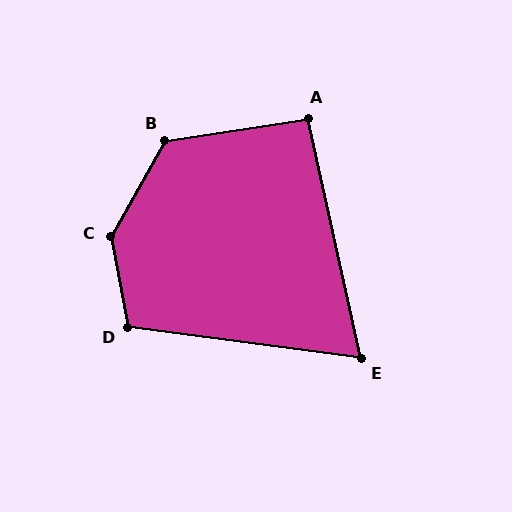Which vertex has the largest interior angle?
C, at approximately 140 degrees.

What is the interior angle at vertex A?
Approximately 94 degrees (approximately right).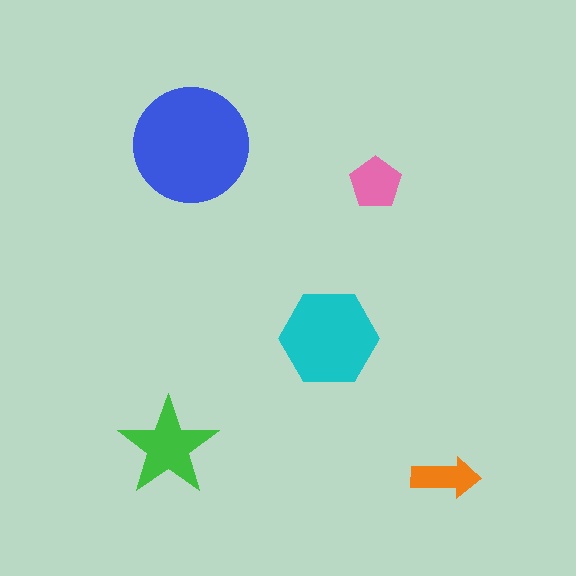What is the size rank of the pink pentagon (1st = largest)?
4th.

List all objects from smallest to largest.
The orange arrow, the pink pentagon, the green star, the cyan hexagon, the blue circle.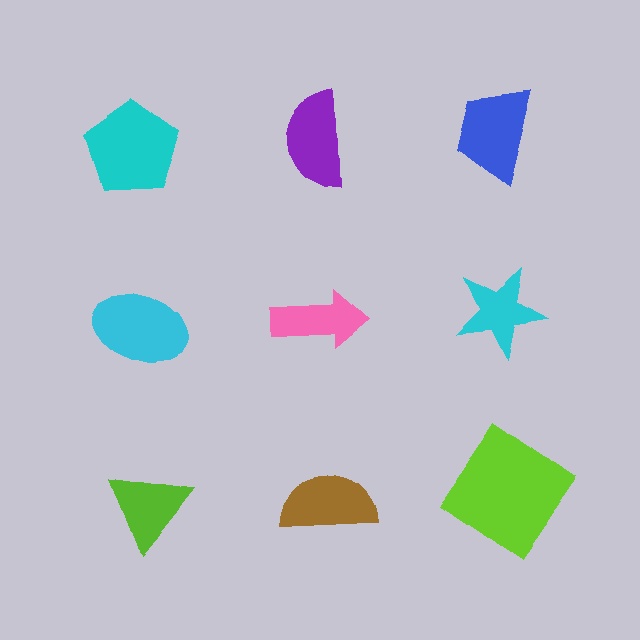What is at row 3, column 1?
A lime triangle.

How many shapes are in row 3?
3 shapes.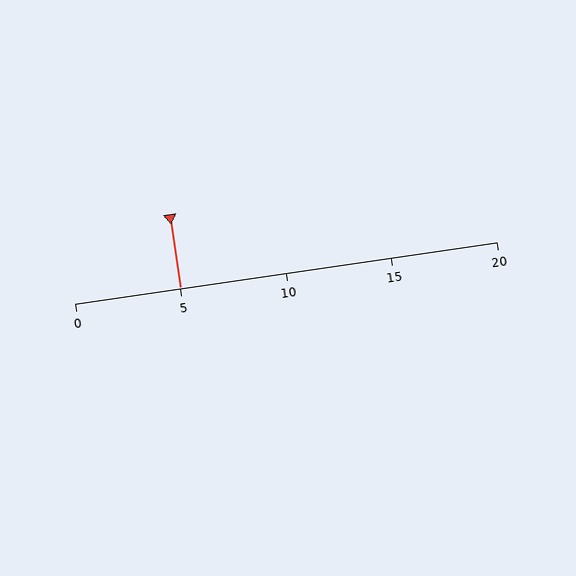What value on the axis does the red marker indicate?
The marker indicates approximately 5.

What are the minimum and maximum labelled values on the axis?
The axis runs from 0 to 20.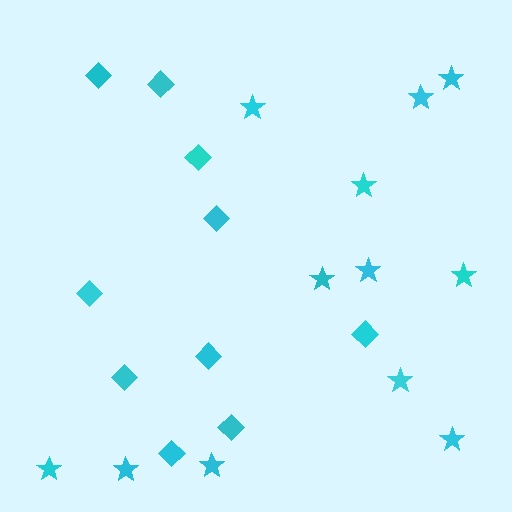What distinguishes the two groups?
There are 2 groups: one group of diamonds (10) and one group of stars (12).